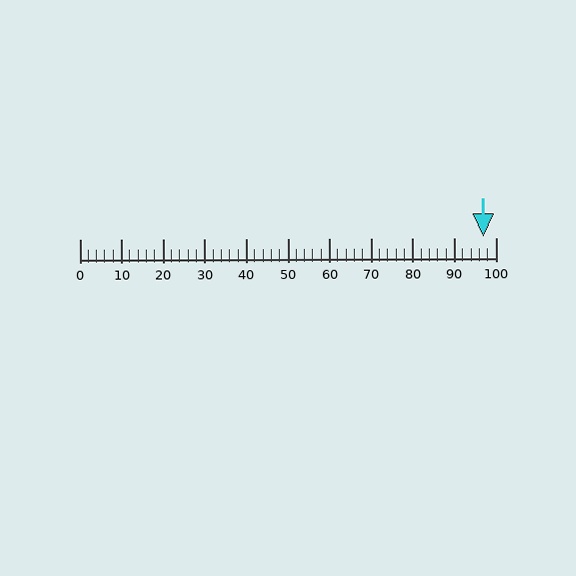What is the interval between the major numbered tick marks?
The major tick marks are spaced 10 units apart.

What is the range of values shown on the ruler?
The ruler shows values from 0 to 100.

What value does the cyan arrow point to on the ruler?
The cyan arrow points to approximately 97.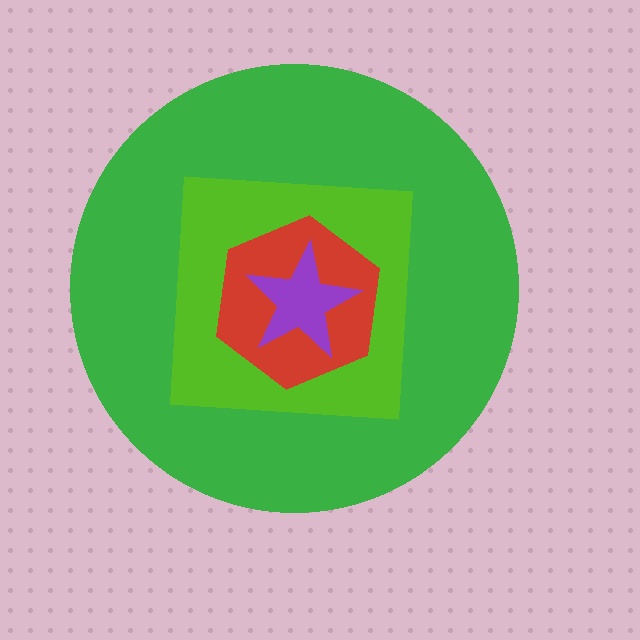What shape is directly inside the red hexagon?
The purple star.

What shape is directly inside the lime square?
The red hexagon.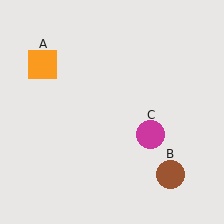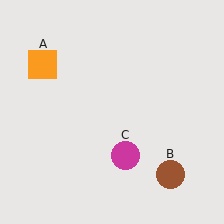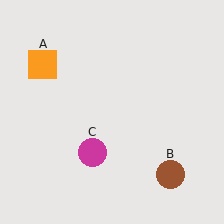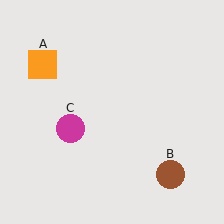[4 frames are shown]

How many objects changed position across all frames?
1 object changed position: magenta circle (object C).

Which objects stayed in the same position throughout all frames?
Orange square (object A) and brown circle (object B) remained stationary.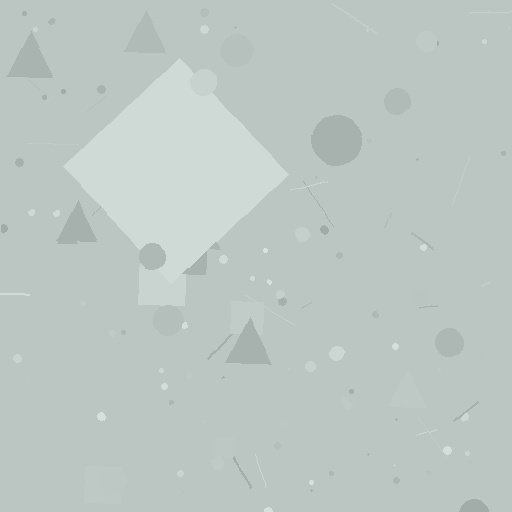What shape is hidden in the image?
A diamond is hidden in the image.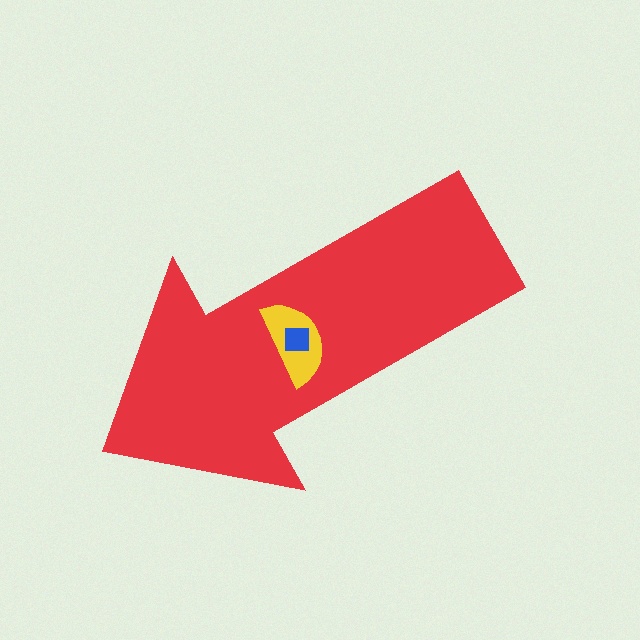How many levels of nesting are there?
3.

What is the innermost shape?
The blue square.